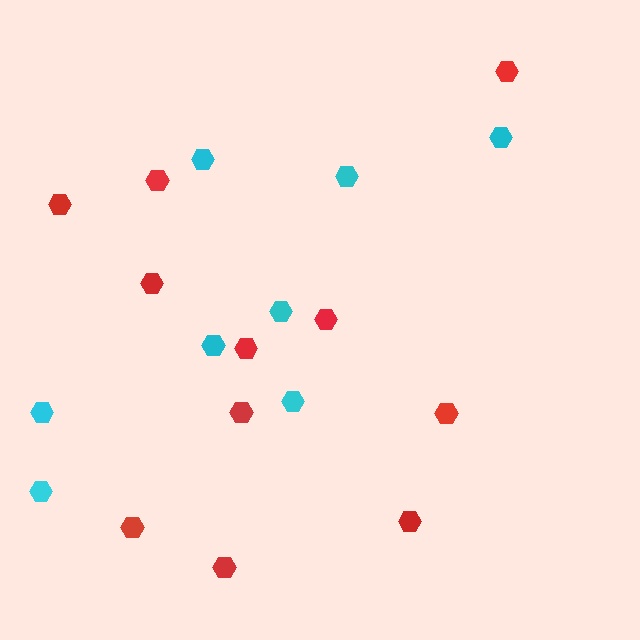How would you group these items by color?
There are 2 groups: one group of red hexagons (11) and one group of cyan hexagons (8).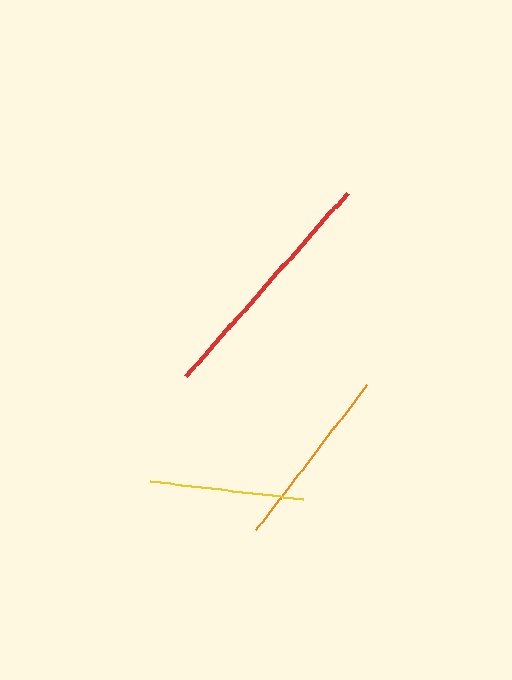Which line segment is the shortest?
The yellow line is the shortest at approximately 154 pixels.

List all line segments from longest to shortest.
From longest to shortest: red, orange, yellow.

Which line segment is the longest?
The red line is the longest at approximately 244 pixels.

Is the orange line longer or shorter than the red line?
The red line is longer than the orange line.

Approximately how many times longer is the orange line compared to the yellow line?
The orange line is approximately 1.2 times the length of the yellow line.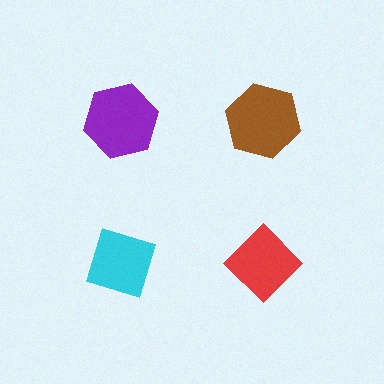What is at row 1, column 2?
A brown hexagon.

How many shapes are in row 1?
2 shapes.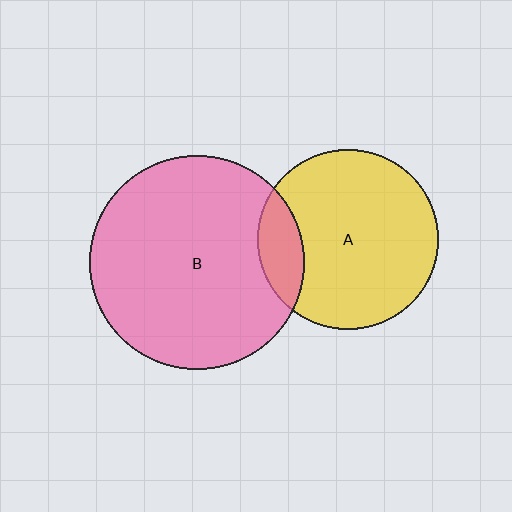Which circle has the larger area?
Circle B (pink).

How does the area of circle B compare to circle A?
Approximately 1.4 times.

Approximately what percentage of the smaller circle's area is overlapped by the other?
Approximately 15%.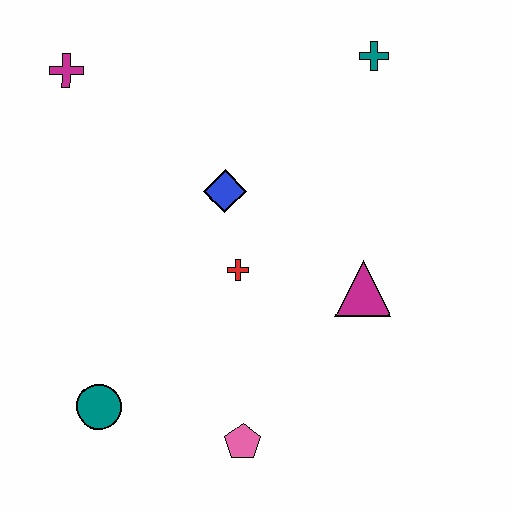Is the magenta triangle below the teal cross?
Yes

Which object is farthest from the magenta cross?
The pink pentagon is farthest from the magenta cross.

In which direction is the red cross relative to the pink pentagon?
The red cross is above the pink pentagon.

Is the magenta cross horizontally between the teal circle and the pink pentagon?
No